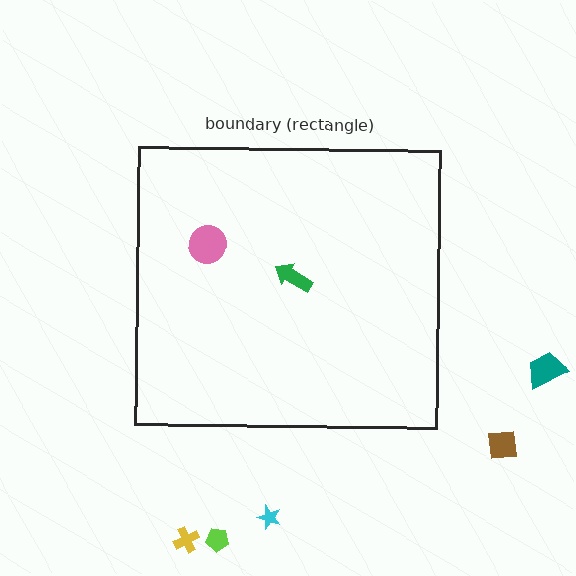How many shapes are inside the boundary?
2 inside, 5 outside.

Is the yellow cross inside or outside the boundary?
Outside.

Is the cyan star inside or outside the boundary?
Outside.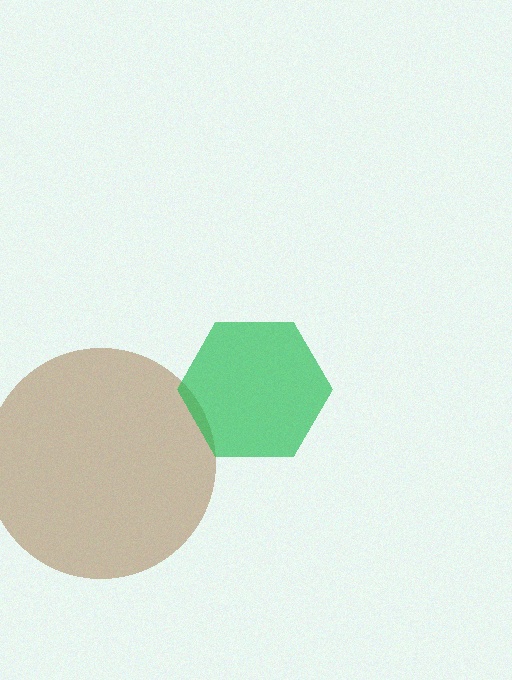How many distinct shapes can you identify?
There are 2 distinct shapes: a brown circle, a green hexagon.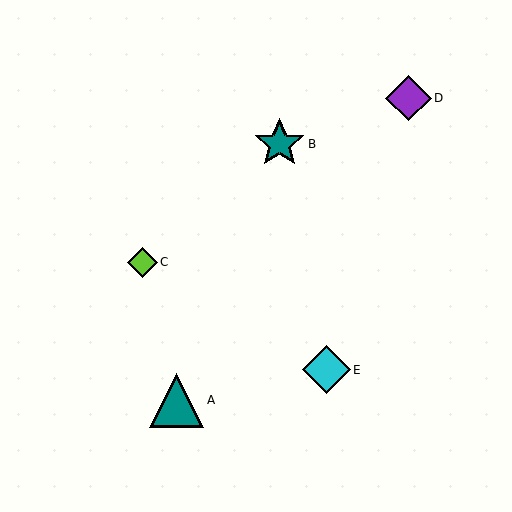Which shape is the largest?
The teal triangle (labeled A) is the largest.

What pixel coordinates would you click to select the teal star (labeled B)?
Click at (280, 144) to select the teal star B.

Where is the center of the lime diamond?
The center of the lime diamond is at (142, 262).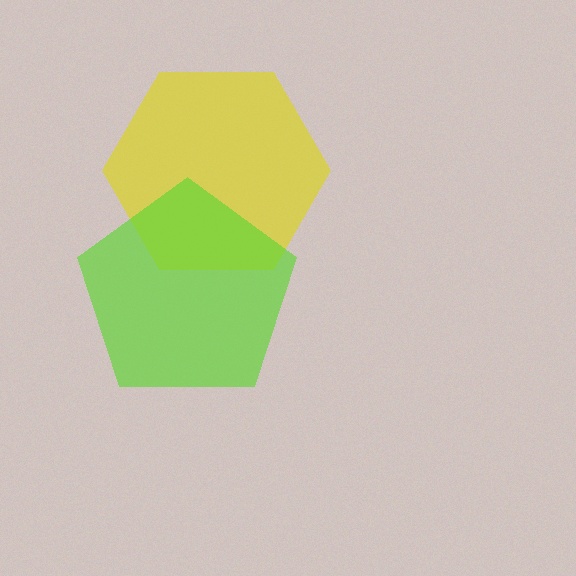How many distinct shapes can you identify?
There are 2 distinct shapes: a yellow hexagon, a lime pentagon.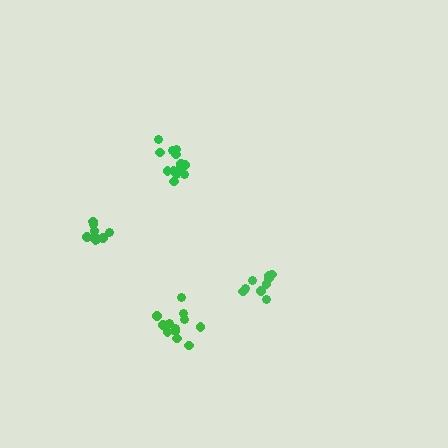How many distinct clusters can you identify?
There are 4 distinct clusters.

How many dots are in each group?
Group 1: 9 dots, Group 2: 12 dots, Group 3: 9 dots, Group 4: 13 dots (43 total).